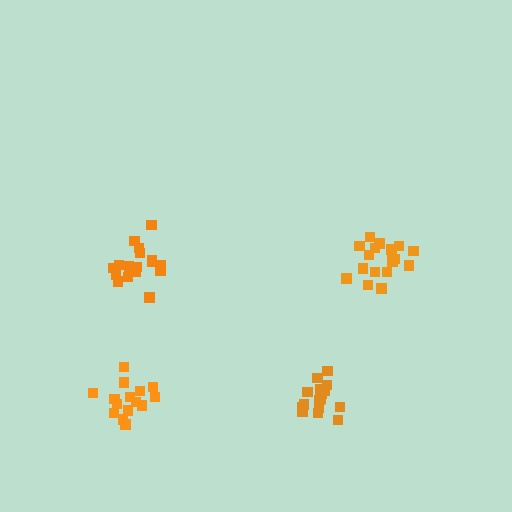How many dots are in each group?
Group 1: 18 dots, Group 2: 18 dots, Group 3: 17 dots, Group 4: 15 dots (68 total).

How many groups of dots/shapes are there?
There are 4 groups.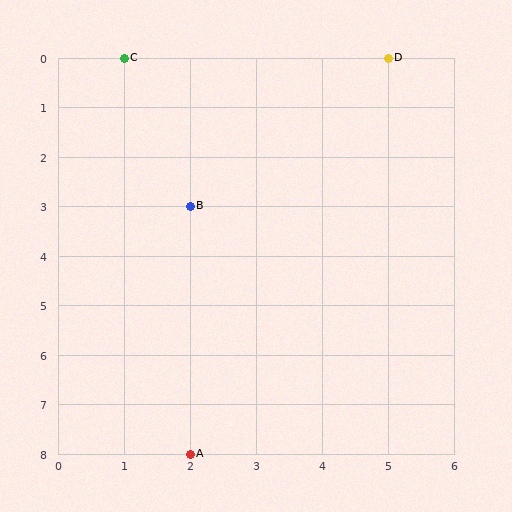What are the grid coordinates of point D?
Point D is at grid coordinates (5, 0).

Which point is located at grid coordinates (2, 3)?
Point B is at (2, 3).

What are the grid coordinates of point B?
Point B is at grid coordinates (2, 3).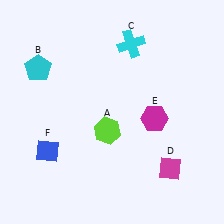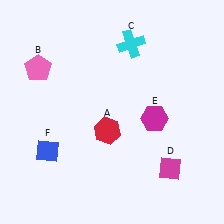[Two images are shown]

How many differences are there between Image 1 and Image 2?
There are 2 differences between the two images.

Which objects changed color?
A changed from lime to red. B changed from cyan to pink.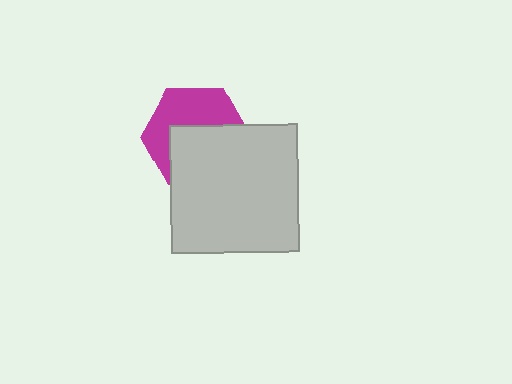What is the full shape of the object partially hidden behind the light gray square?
The partially hidden object is a magenta hexagon.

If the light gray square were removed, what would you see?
You would see the complete magenta hexagon.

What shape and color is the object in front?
The object in front is a light gray square.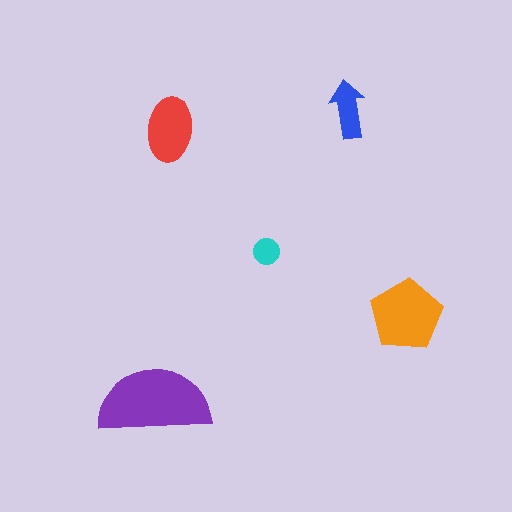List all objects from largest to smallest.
The purple semicircle, the orange pentagon, the red ellipse, the blue arrow, the cyan circle.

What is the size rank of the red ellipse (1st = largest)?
3rd.